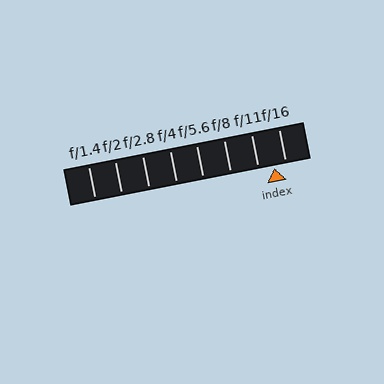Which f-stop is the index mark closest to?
The index mark is closest to f/16.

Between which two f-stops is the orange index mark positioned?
The index mark is between f/11 and f/16.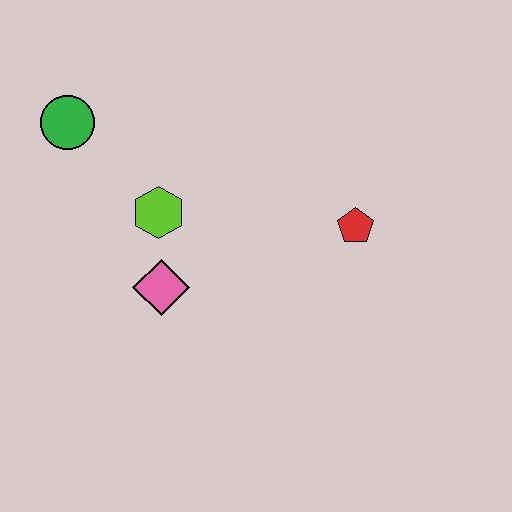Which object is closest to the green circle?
The lime hexagon is closest to the green circle.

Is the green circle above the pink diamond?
Yes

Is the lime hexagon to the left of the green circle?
No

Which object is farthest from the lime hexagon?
The red pentagon is farthest from the lime hexagon.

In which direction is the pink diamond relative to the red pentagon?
The pink diamond is to the left of the red pentagon.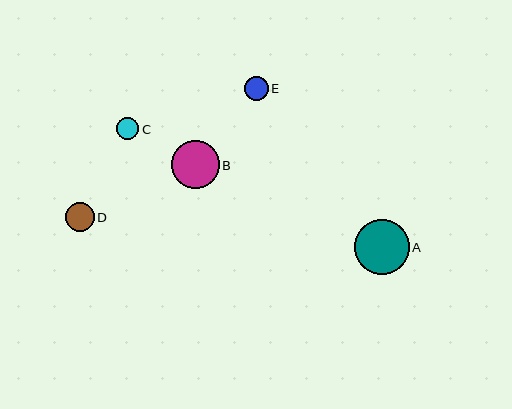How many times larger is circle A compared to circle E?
Circle A is approximately 2.3 times the size of circle E.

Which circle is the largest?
Circle A is the largest with a size of approximately 55 pixels.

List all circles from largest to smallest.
From largest to smallest: A, B, D, E, C.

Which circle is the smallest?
Circle C is the smallest with a size of approximately 22 pixels.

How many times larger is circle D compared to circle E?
Circle D is approximately 1.2 times the size of circle E.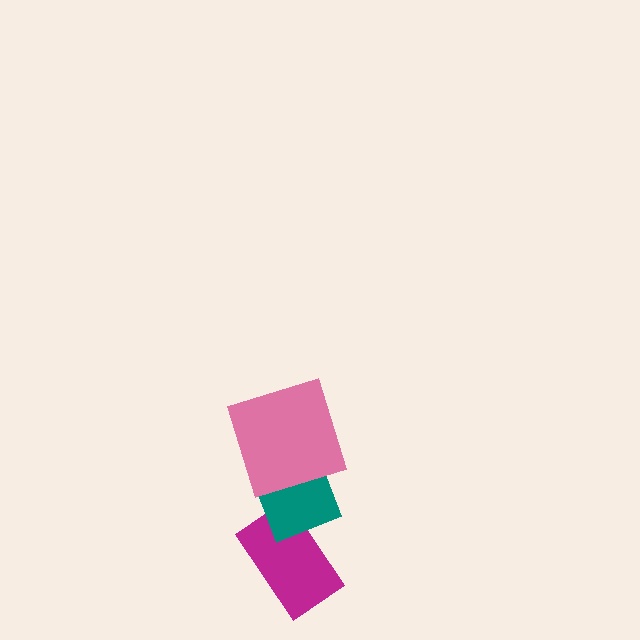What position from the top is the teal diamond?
The teal diamond is 2nd from the top.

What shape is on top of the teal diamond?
The pink square is on top of the teal diamond.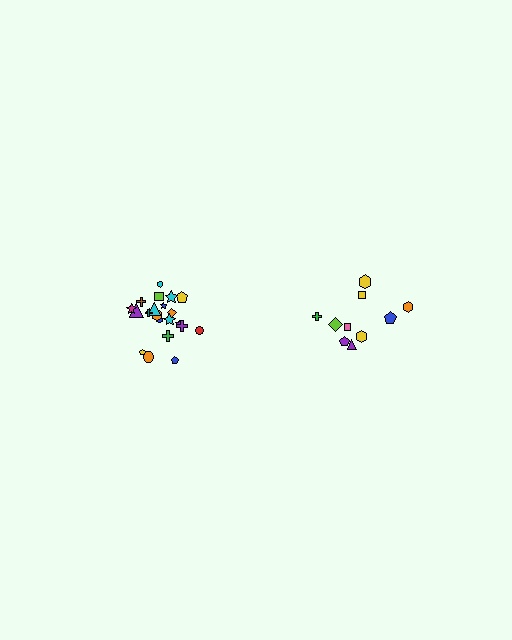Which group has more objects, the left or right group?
The left group.